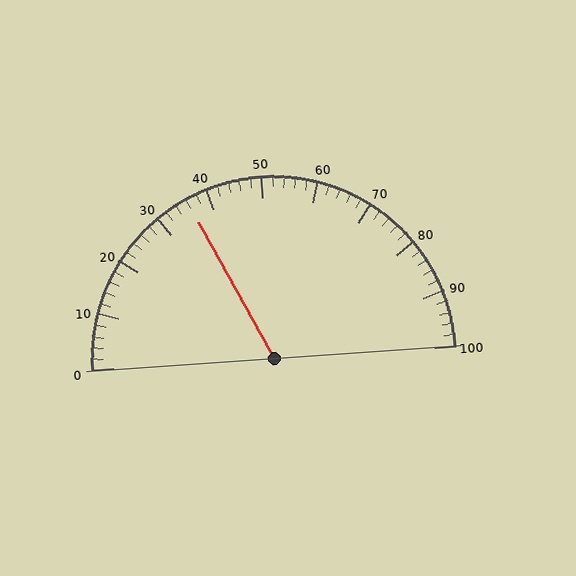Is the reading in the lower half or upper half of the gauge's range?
The reading is in the lower half of the range (0 to 100).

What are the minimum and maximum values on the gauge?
The gauge ranges from 0 to 100.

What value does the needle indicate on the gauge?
The needle indicates approximately 36.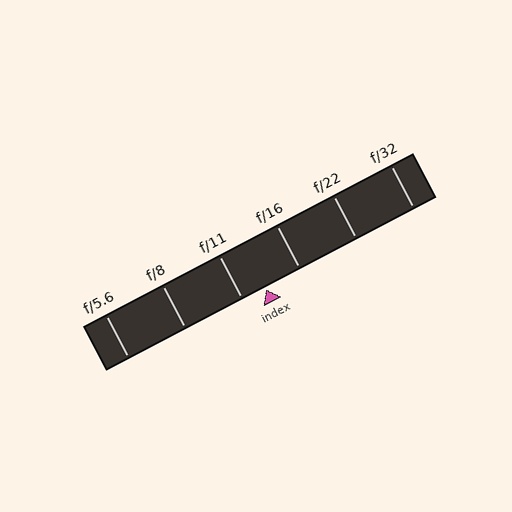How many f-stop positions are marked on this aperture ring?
There are 6 f-stop positions marked.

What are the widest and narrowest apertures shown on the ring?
The widest aperture shown is f/5.6 and the narrowest is f/32.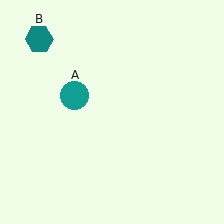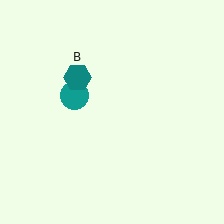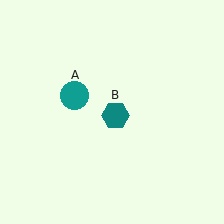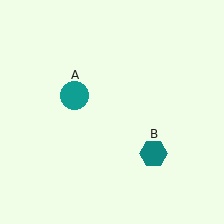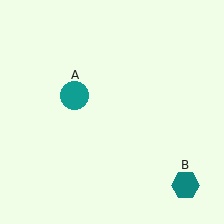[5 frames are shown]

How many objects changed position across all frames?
1 object changed position: teal hexagon (object B).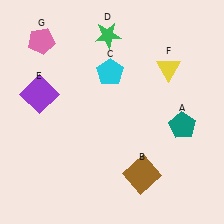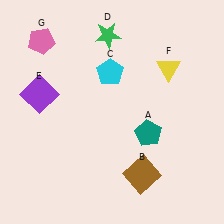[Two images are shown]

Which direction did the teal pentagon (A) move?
The teal pentagon (A) moved left.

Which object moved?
The teal pentagon (A) moved left.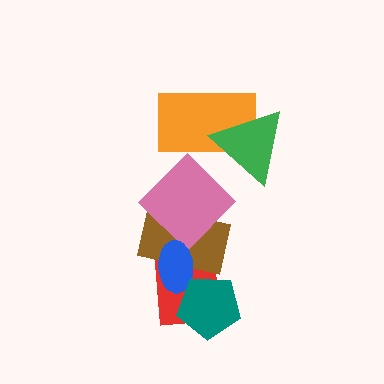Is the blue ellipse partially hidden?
Yes, it is partially covered by another shape.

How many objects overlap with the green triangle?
1 object overlaps with the green triangle.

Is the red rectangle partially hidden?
Yes, it is partially covered by another shape.